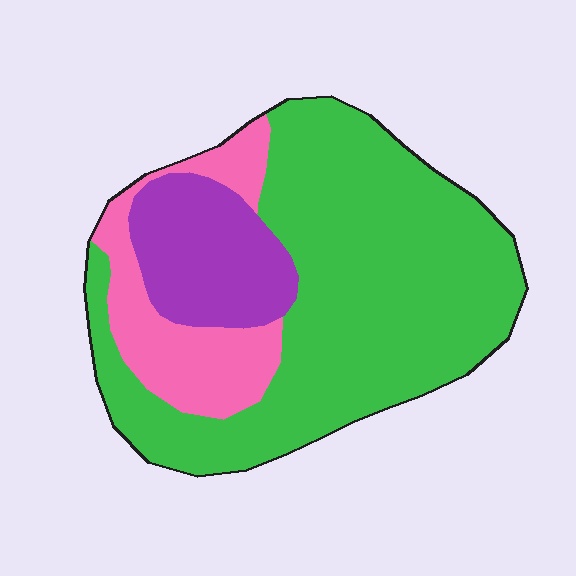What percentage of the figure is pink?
Pink covers about 20% of the figure.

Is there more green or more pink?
Green.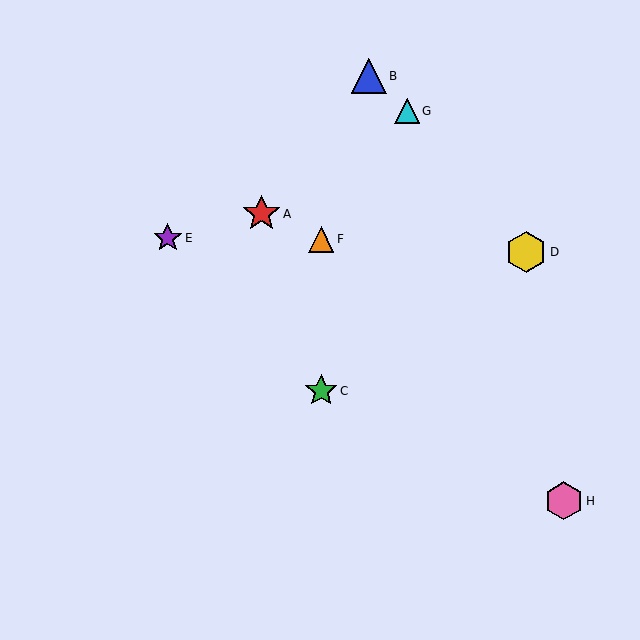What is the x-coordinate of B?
Object B is at x≈369.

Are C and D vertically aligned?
No, C is at x≈321 and D is at x≈526.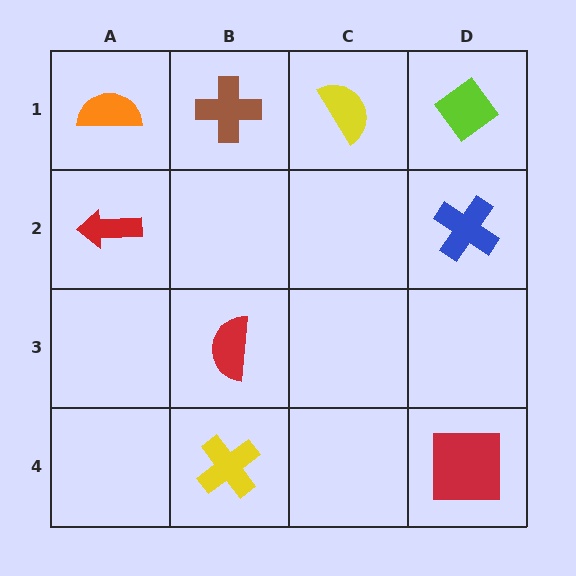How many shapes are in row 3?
1 shape.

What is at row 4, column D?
A red square.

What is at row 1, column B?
A brown cross.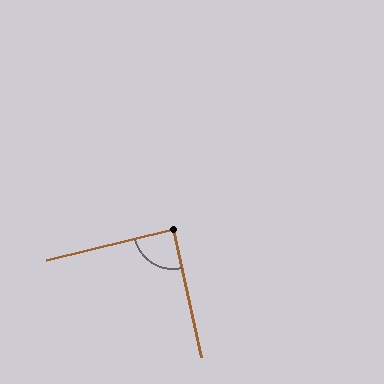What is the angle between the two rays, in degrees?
Approximately 89 degrees.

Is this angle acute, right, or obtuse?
It is approximately a right angle.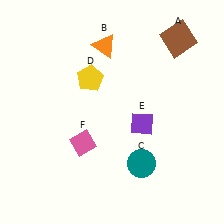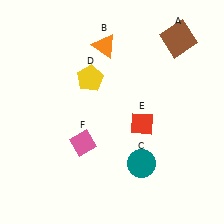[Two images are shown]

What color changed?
The diamond (E) changed from purple in Image 1 to red in Image 2.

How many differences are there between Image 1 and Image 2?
There is 1 difference between the two images.